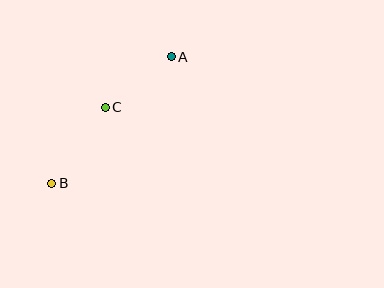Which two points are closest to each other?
Points A and C are closest to each other.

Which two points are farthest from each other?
Points A and B are farthest from each other.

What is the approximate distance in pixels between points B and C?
The distance between B and C is approximately 93 pixels.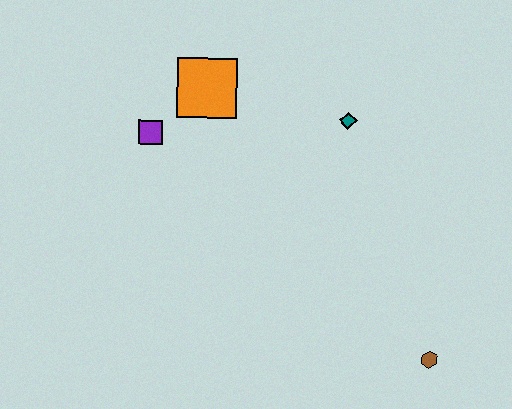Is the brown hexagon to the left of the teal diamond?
No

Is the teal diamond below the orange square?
Yes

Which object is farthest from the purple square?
The brown hexagon is farthest from the purple square.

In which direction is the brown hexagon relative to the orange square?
The brown hexagon is below the orange square.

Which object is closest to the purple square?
The orange square is closest to the purple square.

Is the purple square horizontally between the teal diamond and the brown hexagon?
No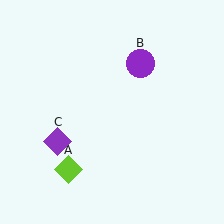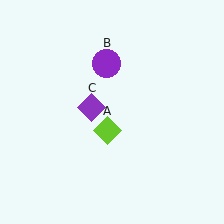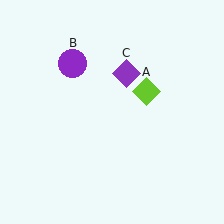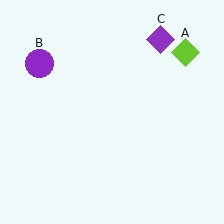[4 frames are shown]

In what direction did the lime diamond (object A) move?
The lime diamond (object A) moved up and to the right.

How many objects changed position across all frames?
3 objects changed position: lime diamond (object A), purple circle (object B), purple diamond (object C).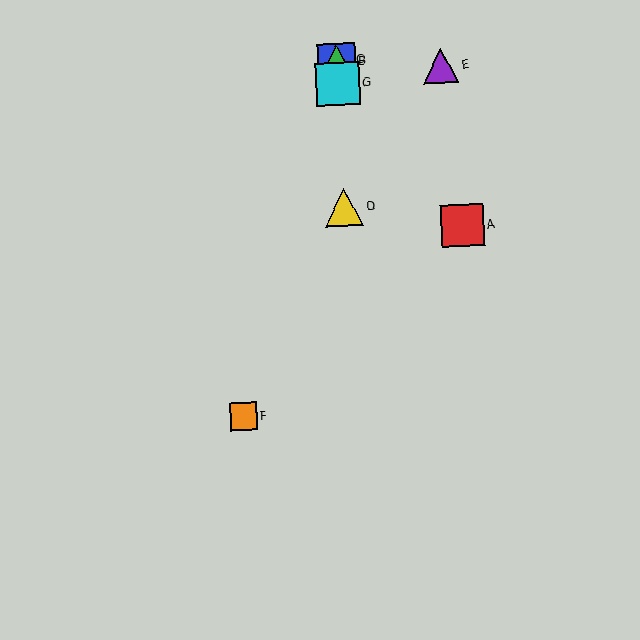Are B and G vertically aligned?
Yes, both are at x≈337.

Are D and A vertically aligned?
No, D is at x≈344 and A is at x≈463.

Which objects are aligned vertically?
Objects B, C, D, G are aligned vertically.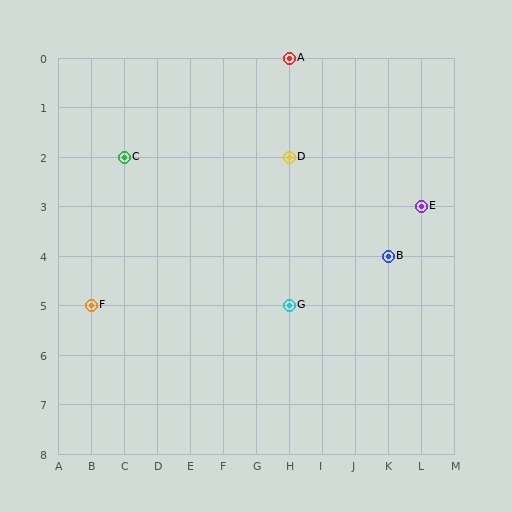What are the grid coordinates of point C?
Point C is at grid coordinates (C, 2).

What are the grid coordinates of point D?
Point D is at grid coordinates (H, 2).